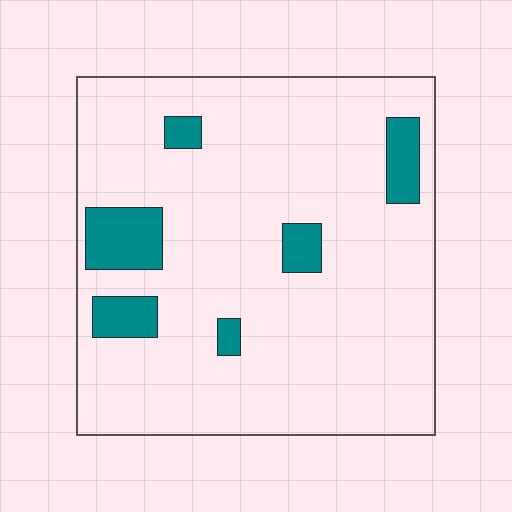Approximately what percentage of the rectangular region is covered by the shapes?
Approximately 10%.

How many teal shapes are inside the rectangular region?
6.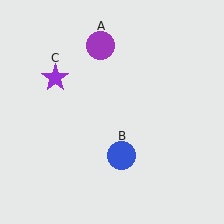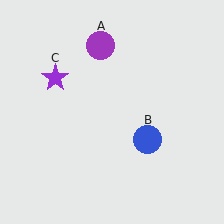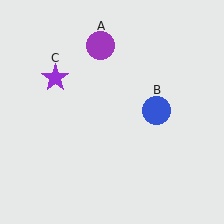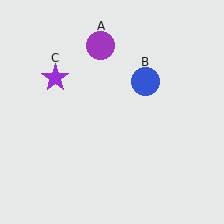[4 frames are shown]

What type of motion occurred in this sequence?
The blue circle (object B) rotated counterclockwise around the center of the scene.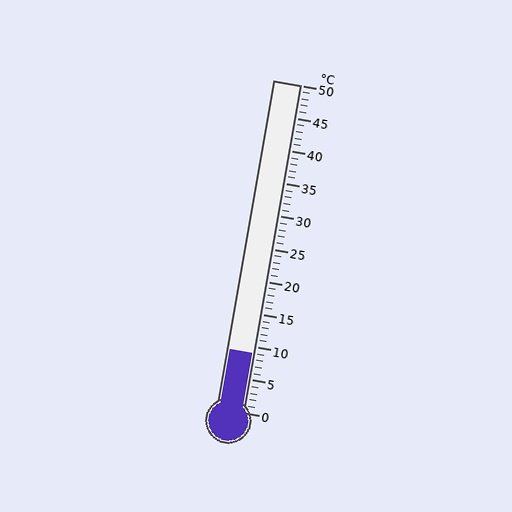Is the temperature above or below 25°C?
The temperature is below 25°C.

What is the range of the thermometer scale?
The thermometer scale ranges from 0°C to 50°C.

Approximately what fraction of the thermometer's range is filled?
The thermometer is filled to approximately 20% of its range.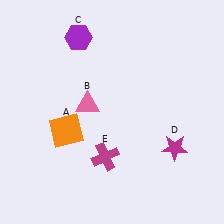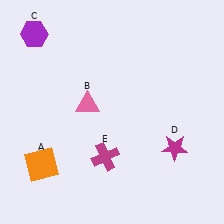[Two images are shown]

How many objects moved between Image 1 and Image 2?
2 objects moved between the two images.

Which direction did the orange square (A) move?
The orange square (A) moved down.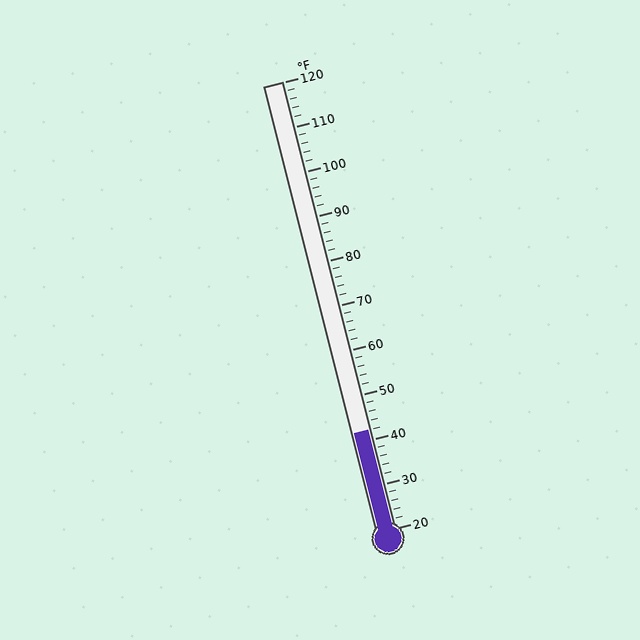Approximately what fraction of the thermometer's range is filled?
The thermometer is filled to approximately 20% of its range.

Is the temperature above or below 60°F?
The temperature is below 60°F.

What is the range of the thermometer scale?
The thermometer scale ranges from 20°F to 120°F.